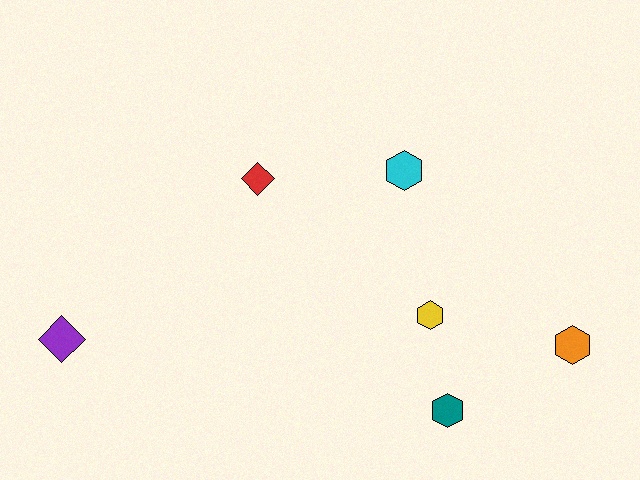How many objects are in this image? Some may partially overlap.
There are 6 objects.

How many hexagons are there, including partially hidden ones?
There are 4 hexagons.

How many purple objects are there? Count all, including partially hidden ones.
There is 1 purple object.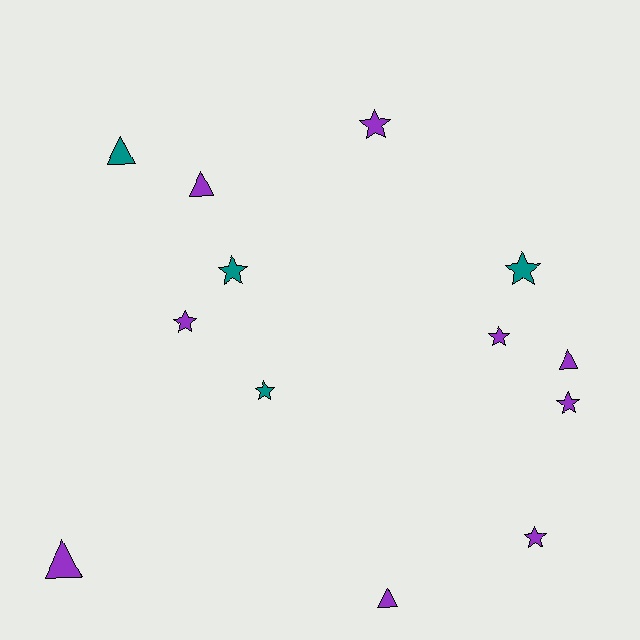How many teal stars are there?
There are 3 teal stars.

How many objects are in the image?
There are 13 objects.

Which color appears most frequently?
Purple, with 9 objects.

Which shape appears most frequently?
Star, with 8 objects.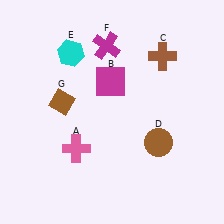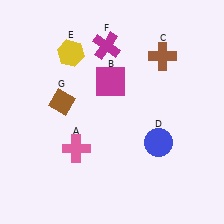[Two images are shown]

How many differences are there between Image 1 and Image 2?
There are 2 differences between the two images.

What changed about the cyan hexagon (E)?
In Image 1, E is cyan. In Image 2, it changed to yellow.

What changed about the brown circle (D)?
In Image 1, D is brown. In Image 2, it changed to blue.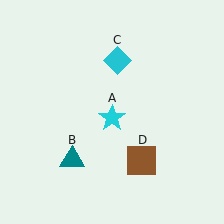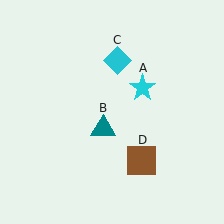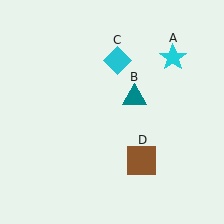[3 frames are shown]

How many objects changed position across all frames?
2 objects changed position: cyan star (object A), teal triangle (object B).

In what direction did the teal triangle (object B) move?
The teal triangle (object B) moved up and to the right.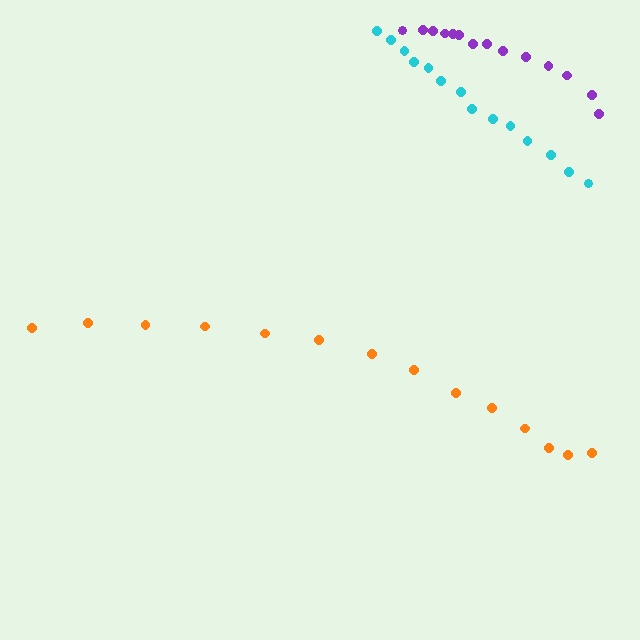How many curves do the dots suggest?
There are 3 distinct paths.